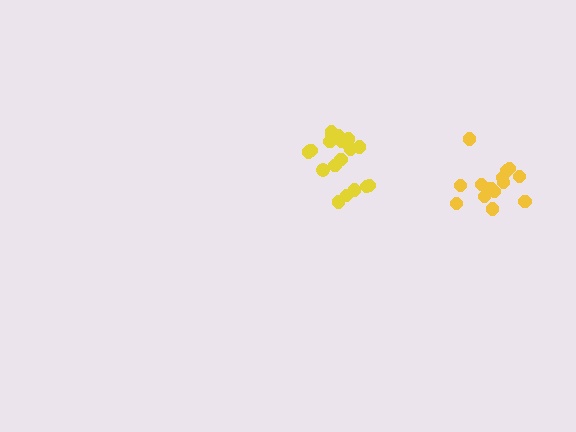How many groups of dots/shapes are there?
There are 2 groups.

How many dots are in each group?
Group 1: 19 dots, Group 2: 14 dots (33 total).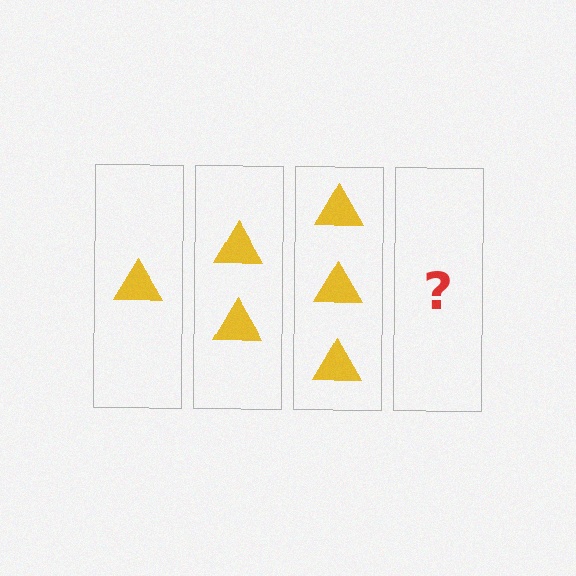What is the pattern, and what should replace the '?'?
The pattern is that each step adds one more triangle. The '?' should be 4 triangles.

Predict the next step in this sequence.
The next step is 4 triangles.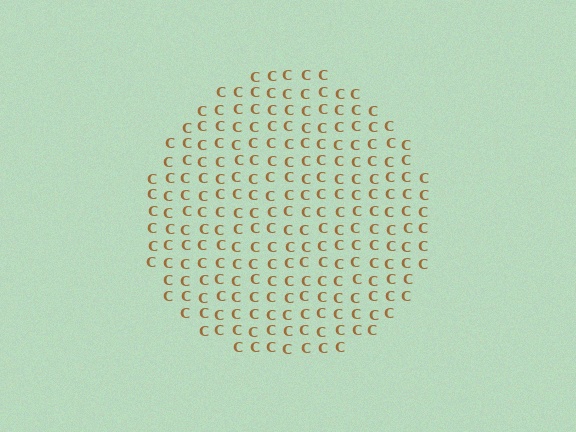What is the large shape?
The large shape is a circle.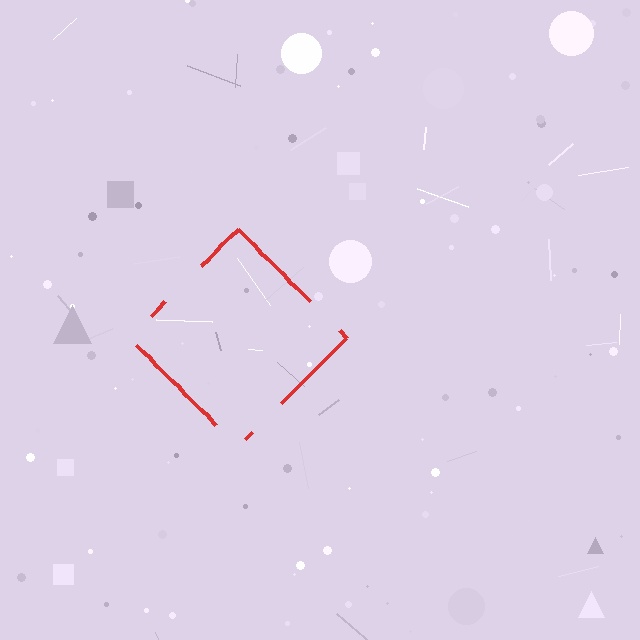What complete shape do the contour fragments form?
The contour fragments form a diamond.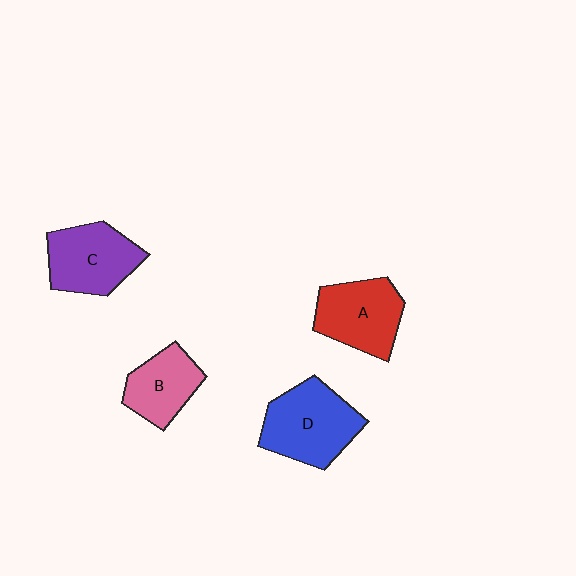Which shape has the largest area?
Shape D (blue).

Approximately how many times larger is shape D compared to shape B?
Approximately 1.5 times.